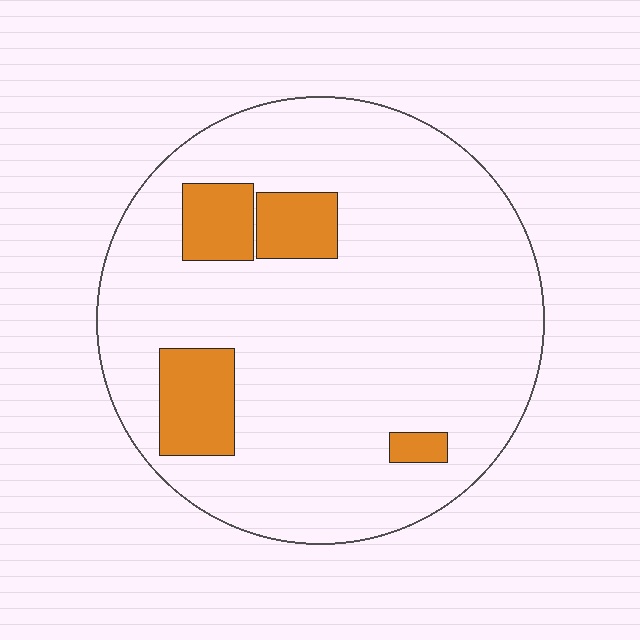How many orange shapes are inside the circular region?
4.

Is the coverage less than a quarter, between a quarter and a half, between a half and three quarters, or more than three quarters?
Less than a quarter.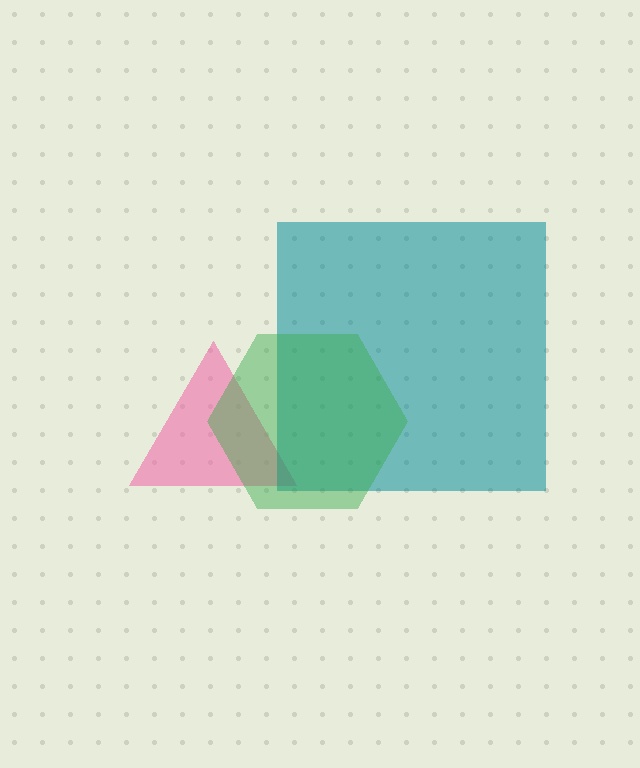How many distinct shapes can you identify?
There are 3 distinct shapes: a pink triangle, a teal square, a green hexagon.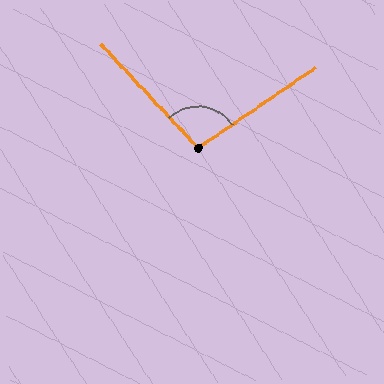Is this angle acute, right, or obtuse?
It is obtuse.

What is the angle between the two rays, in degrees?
Approximately 99 degrees.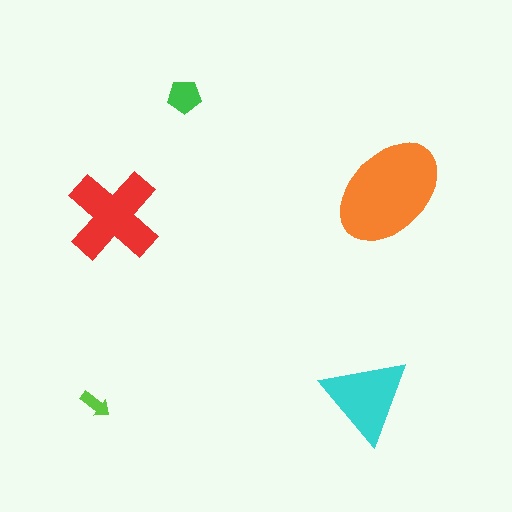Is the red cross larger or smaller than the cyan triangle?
Larger.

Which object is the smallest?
The lime arrow.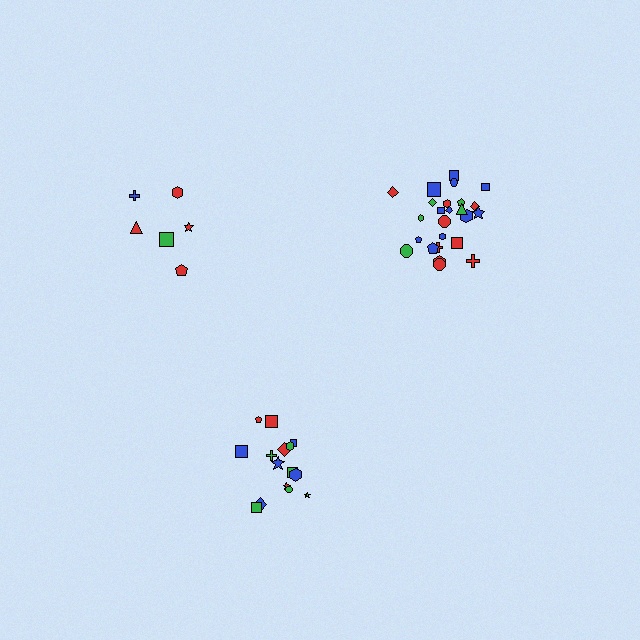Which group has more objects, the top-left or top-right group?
The top-right group.